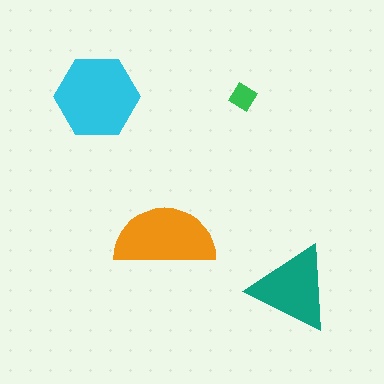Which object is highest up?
The cyan hexagon is topmost.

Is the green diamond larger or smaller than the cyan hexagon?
Smaller.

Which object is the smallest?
The green diamond.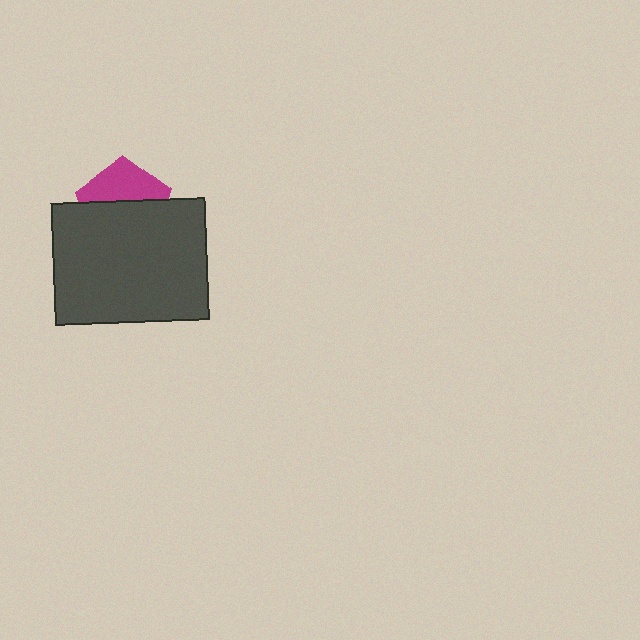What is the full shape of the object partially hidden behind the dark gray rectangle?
The partially hidden object is a magenta pentagon.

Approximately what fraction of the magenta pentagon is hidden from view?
Roughly 57% of the magenta pentagon is hidden behind the dark gray rectangle.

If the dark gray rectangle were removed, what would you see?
You would see the complete magenta pentagon.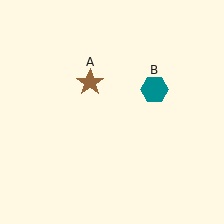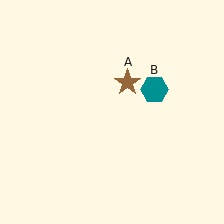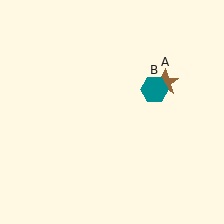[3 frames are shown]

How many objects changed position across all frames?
1 object changed position: brown star (object A).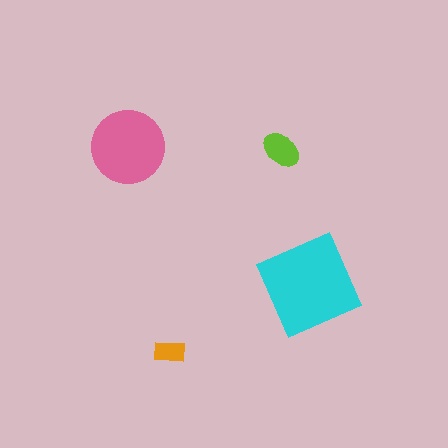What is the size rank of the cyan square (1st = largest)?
1st.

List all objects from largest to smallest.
The cyan square, the pink circle, the lime ellipse, the orange rectangle.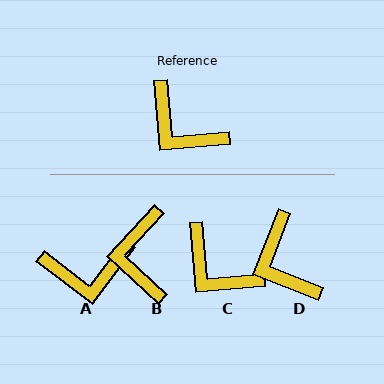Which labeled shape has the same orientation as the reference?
C.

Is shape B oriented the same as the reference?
No, it is off by about 47 degrees.